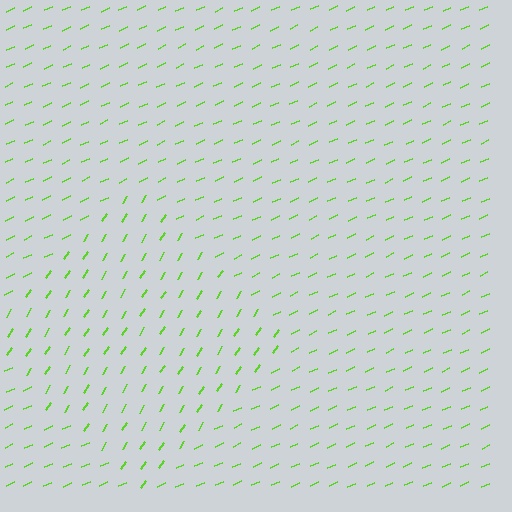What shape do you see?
I see a diamond.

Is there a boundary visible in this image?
Yes, there is a texture boundary formed by a change in line orientation.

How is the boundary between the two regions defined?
The boundary is defined purely by a change in line orientation (approximately 33 degrees difference). All lines are the same color and thickness.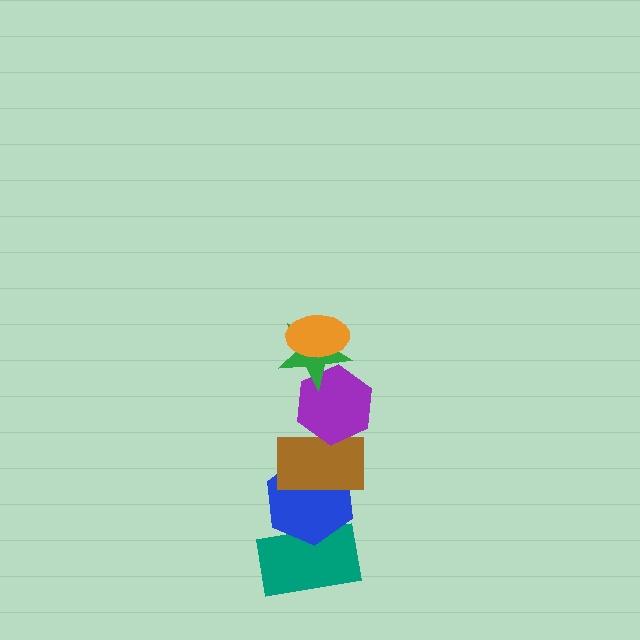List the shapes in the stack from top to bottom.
From top to bottom: the orange ellipse, the green star, the purple hexagon, the brown rectangle, the blue hexagon, the teal rectangle.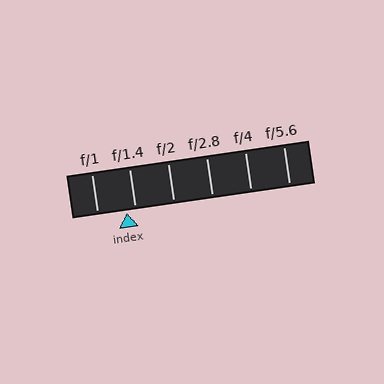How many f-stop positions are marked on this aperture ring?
There are 6 f-stop positions marked.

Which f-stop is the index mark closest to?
The index mark is closest to f/1.4.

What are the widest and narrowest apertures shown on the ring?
The widest aperture shown is f/1 and the narrowest is f/5.6.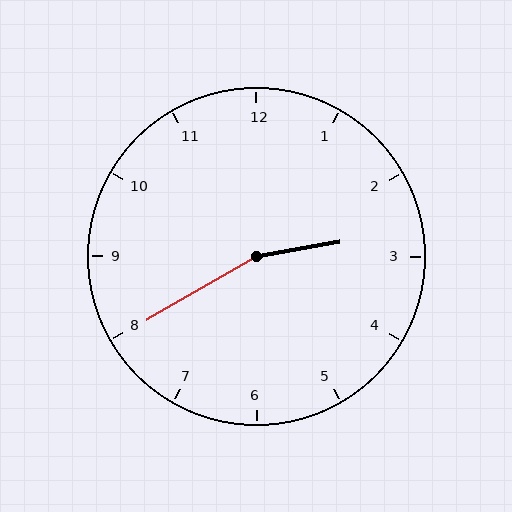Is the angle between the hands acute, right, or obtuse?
It is obtuse.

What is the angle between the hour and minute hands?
Approximately 160 degrees.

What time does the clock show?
2:40.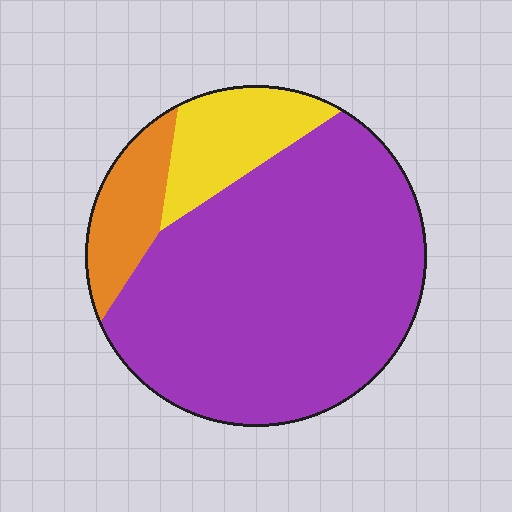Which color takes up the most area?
Purple, at roughly 75%.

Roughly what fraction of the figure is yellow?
Yellow covers 14% of the figure.